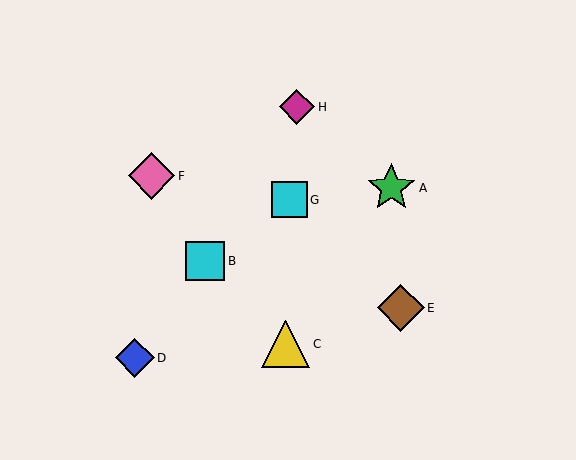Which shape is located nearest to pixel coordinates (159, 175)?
The pink diamond (labeled F) at (152, 176) is nearest to that location.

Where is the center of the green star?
The center of the green star is at (391, 188).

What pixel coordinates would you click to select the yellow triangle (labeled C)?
Click at (286, 344) to select the yellow triangle C.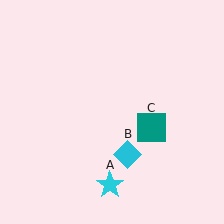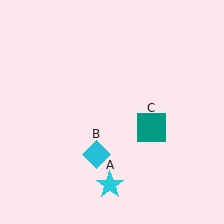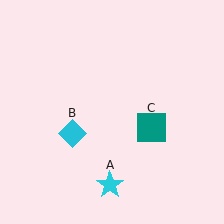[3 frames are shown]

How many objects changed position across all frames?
1 object changed position: cyan diamond (object B).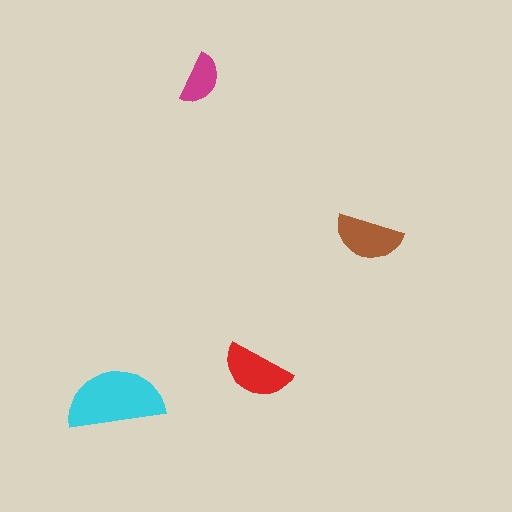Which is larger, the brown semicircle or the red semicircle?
The red one.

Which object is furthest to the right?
The brown semicircle is rightmost.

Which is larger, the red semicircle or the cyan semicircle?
The cyan one.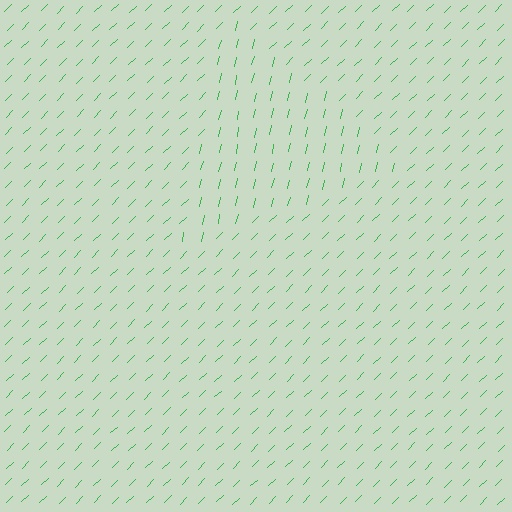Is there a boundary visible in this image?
Yes, there is a texture boundary formed by a change in line orientation.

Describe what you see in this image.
The image is filled with small green line segments. A triangle region in the image has lines oriented differently from the surrounding lines, creating a visible texture boundary.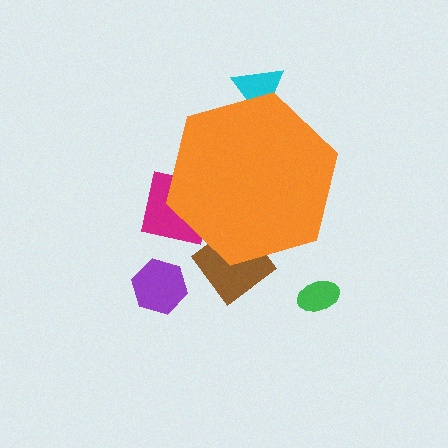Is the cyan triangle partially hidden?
Yes, the cyan triangle is partially hidden behind the orange hexagon.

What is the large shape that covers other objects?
An orange hexagon.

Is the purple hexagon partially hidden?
No, the purple hexagon is fully visible.